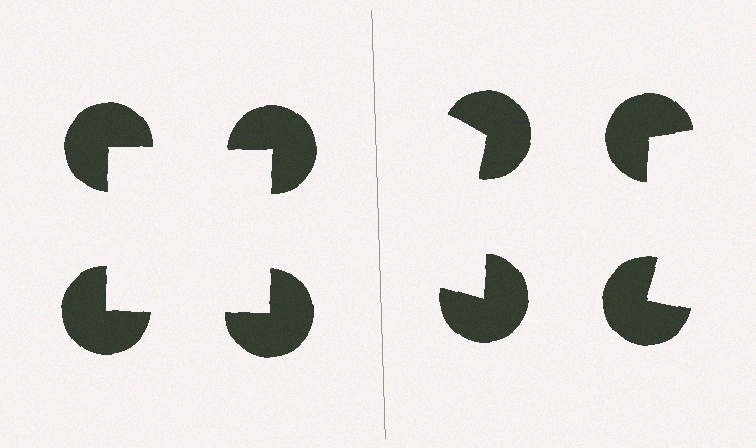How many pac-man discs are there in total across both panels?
8 — 4 on each side.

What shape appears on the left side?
An illusory square.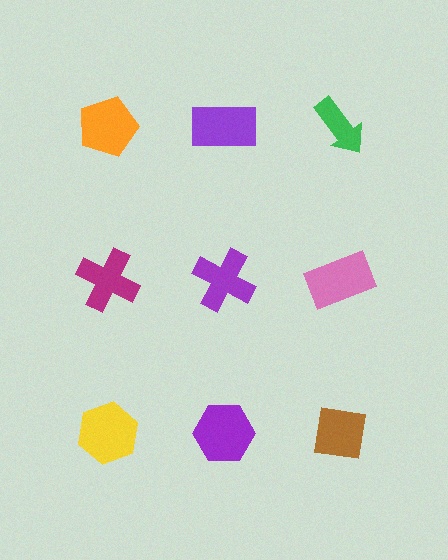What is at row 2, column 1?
A magenta cross.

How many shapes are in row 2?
3 shapes.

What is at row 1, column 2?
A purple rectangle.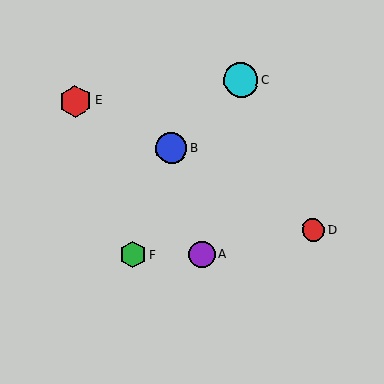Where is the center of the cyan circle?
The center of the cyan circle is at (241, 81).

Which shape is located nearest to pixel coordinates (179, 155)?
The blue circle (labeled B) at (171, 148) is nearest to that location.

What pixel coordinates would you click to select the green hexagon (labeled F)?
Click at (133, 254) to select the green hexagon F.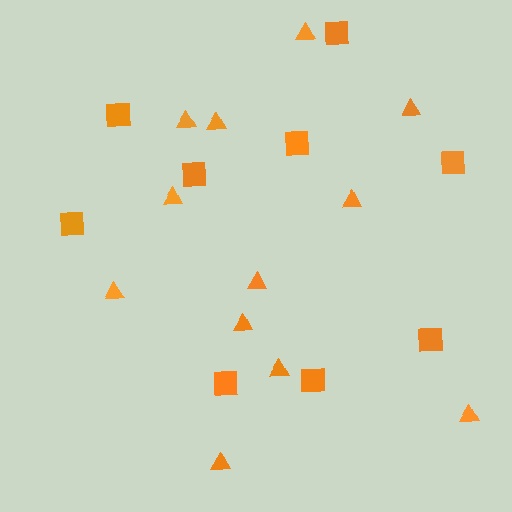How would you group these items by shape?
There are 2 groups: one group of triangles (12) and one group of squares (9).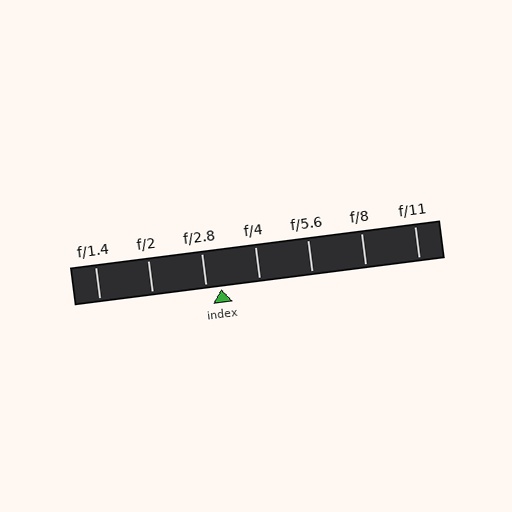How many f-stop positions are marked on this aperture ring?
There are 7 f-stop positions marked.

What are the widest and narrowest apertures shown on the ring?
The widest aperture shown is f/1.4 and the narrowest is f/11.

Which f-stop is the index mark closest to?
The index mark is closest to f/2.8.